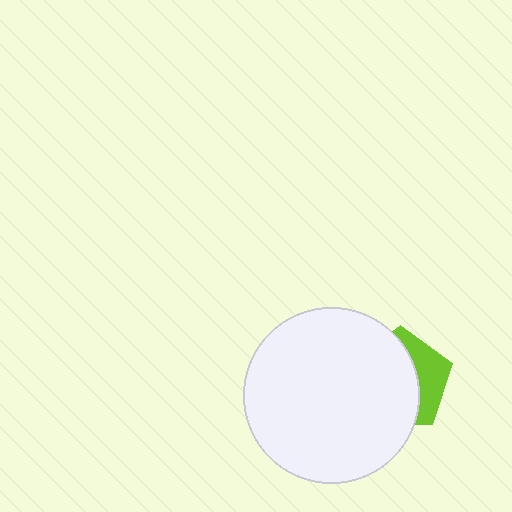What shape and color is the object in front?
The object in front is a white circle.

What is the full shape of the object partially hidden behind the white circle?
The partially hidden object is a lime pentagon.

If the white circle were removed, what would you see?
You would see the complete lime pentagon.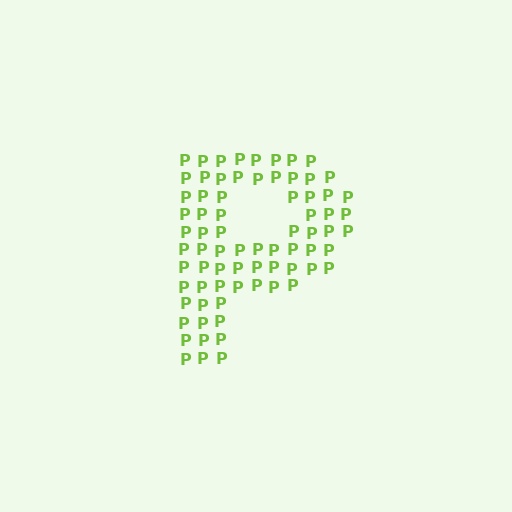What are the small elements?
The small elements are letter P's.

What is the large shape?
The large shape is the letter P.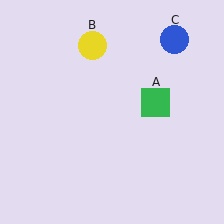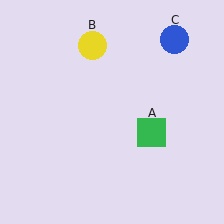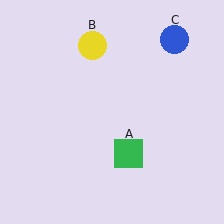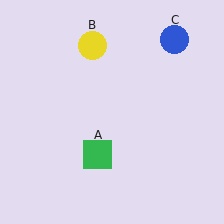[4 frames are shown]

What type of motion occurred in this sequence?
The green square (object A) rotated clockwise around the center of the scene.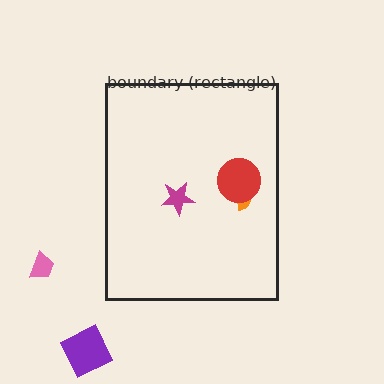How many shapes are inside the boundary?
3 inside, 2 outside.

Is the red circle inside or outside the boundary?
Inside.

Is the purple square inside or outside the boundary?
Outside.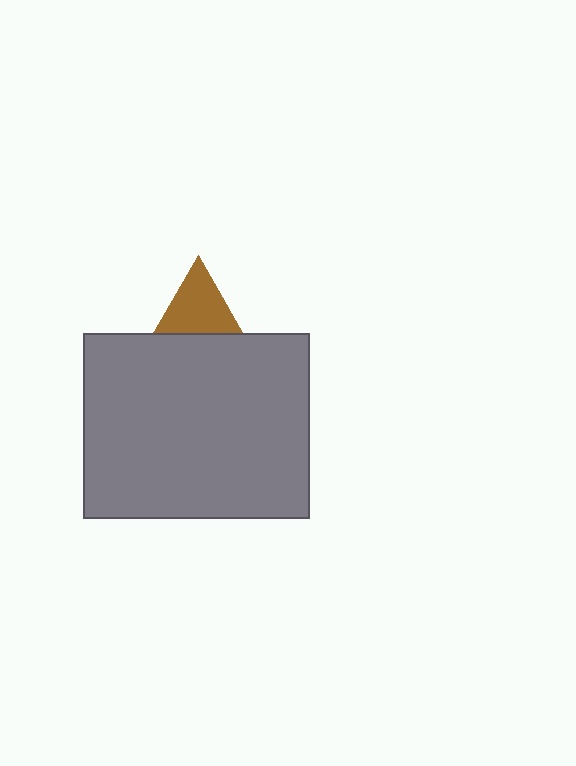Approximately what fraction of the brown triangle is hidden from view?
Roughly 53% of the brown triangle is hidden behind the gray rectangle.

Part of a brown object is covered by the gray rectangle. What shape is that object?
It is a triangle.